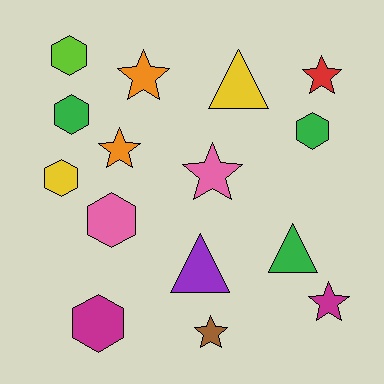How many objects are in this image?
There are 15 objects.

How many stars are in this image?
There are 6 stars.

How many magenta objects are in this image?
There are 2 magenta objects.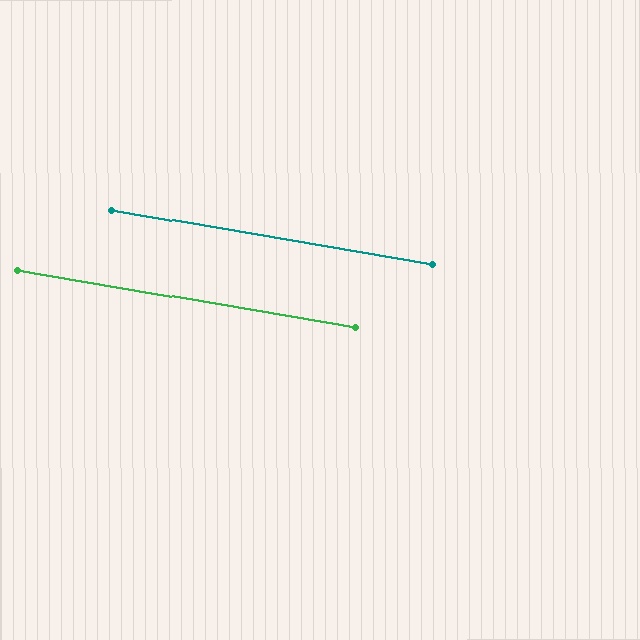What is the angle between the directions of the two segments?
Approximately 0 degrees.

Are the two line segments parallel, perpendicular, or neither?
Parallel — their directions differ by only 0.1°.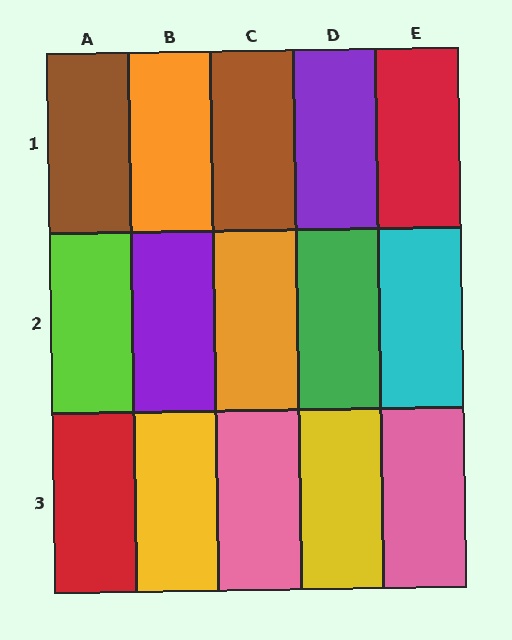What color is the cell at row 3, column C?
Pink.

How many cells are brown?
2 cells are brown.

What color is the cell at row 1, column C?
Brown.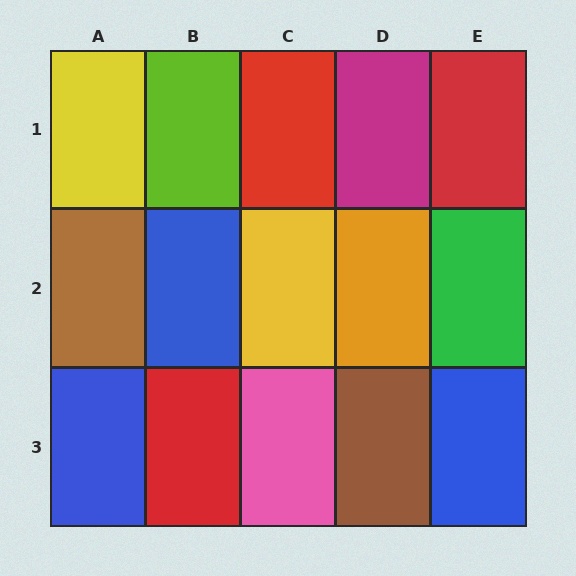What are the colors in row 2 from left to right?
Brown, blue, yellow, orange, green.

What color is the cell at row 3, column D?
Brown.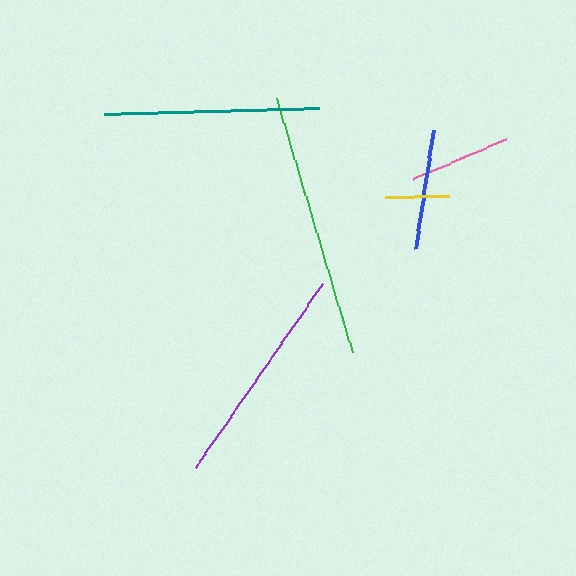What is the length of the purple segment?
The purple segment is approximately 223 pixels long.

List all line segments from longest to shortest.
From longest to shortest: green, purple, teal, blue, pink, yellow.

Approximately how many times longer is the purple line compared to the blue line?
The purple line is approximately 1.9 times the length of the blue line.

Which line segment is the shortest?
The yellow line is the shortest at approximately 64 pixels.